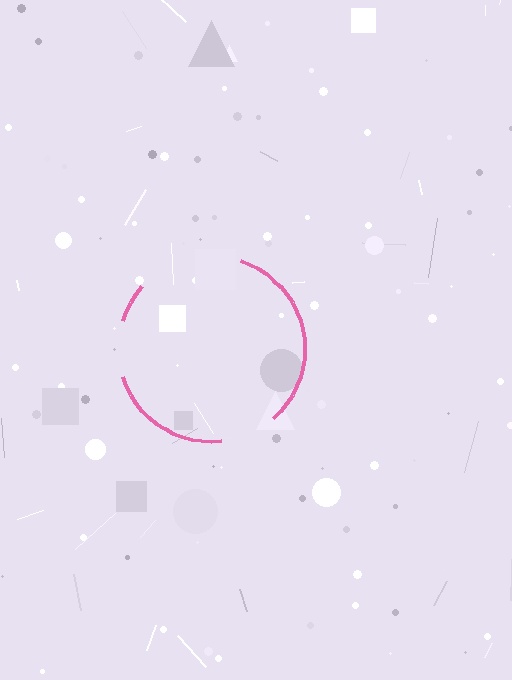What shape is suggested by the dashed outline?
The dashed outline suggests a circle.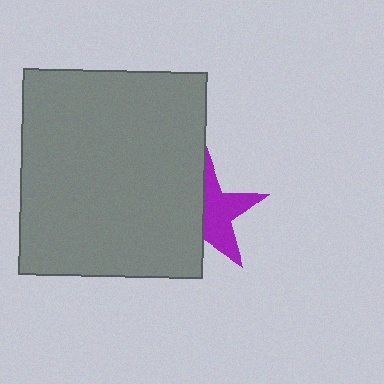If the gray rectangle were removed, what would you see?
You would see the complete purple star.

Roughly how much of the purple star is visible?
About half of it is visible (roughly 51%).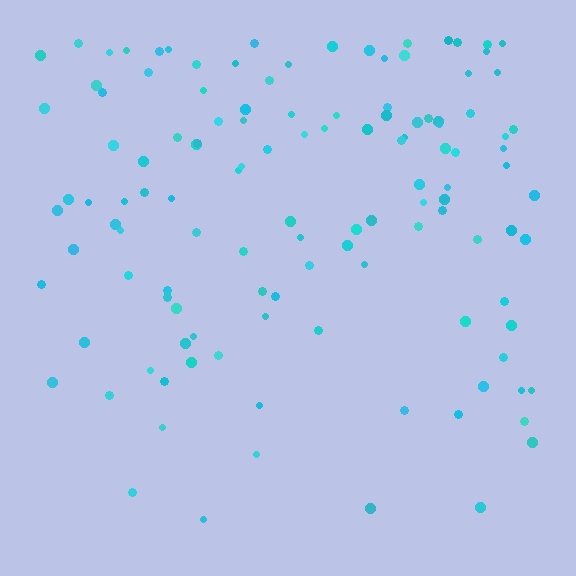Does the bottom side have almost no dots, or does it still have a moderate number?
Still a moderate number, just noticeably fewer than the top.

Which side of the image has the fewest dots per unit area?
The bottom.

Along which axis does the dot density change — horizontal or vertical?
Vertical.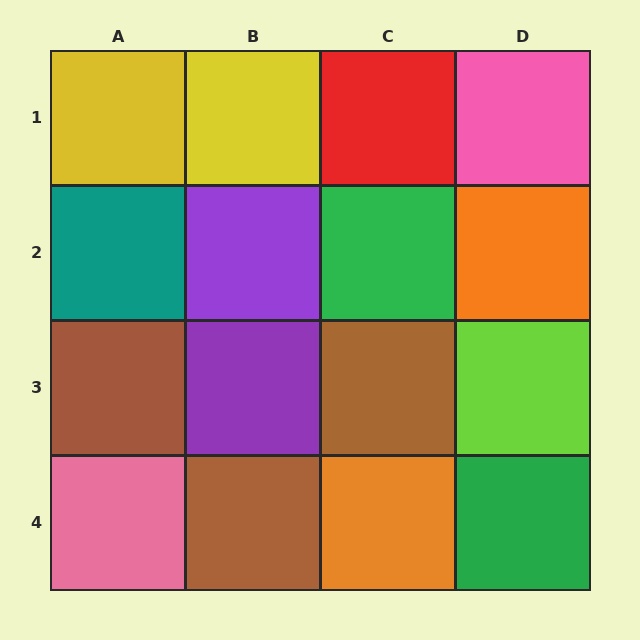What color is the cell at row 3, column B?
Purple.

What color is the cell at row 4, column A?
Pink.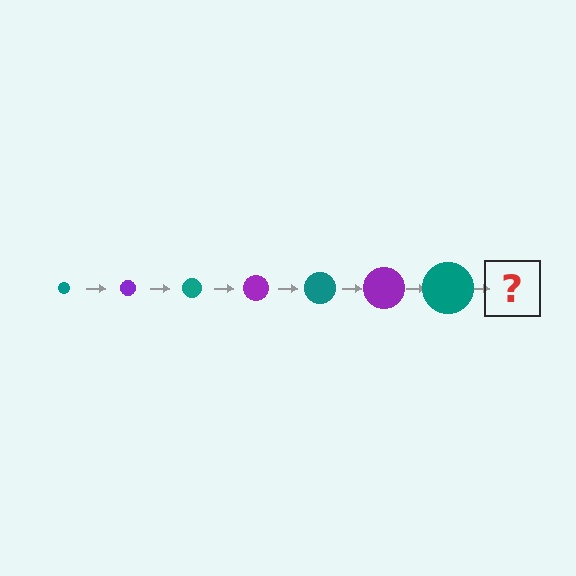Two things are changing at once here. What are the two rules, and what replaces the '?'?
The two rules are that the circle grows larger each step and the color cycles through teal and purple. The '?' should be a purple circle, larger than the previous one.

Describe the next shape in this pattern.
It should be a purple circle, larger than the previous one.